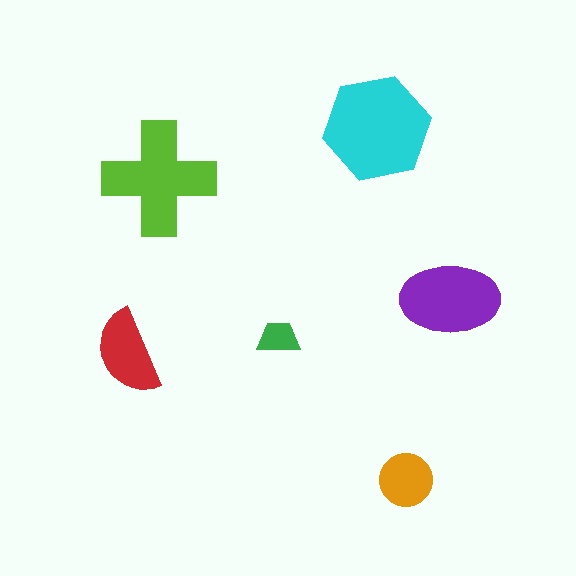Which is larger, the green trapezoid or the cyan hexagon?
The cyan hexagon.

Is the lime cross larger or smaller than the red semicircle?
Larger.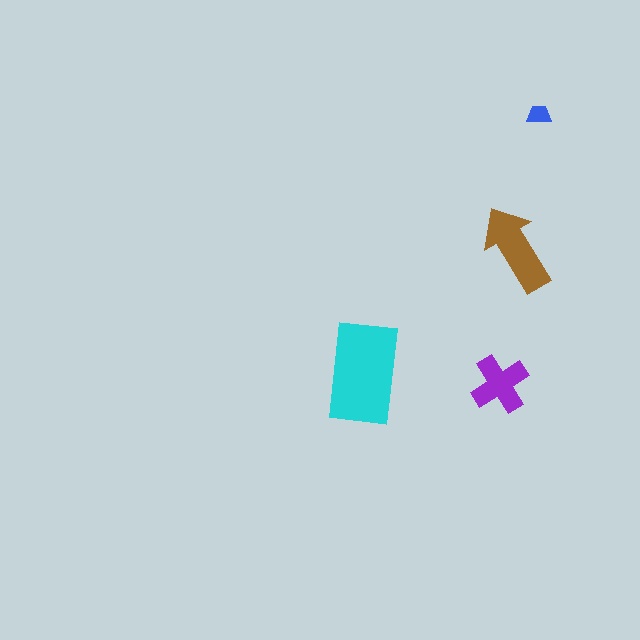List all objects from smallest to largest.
The blue trapezoid, the purple cross, the brown arrow, the cyan rectangle.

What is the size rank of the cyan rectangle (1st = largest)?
1st.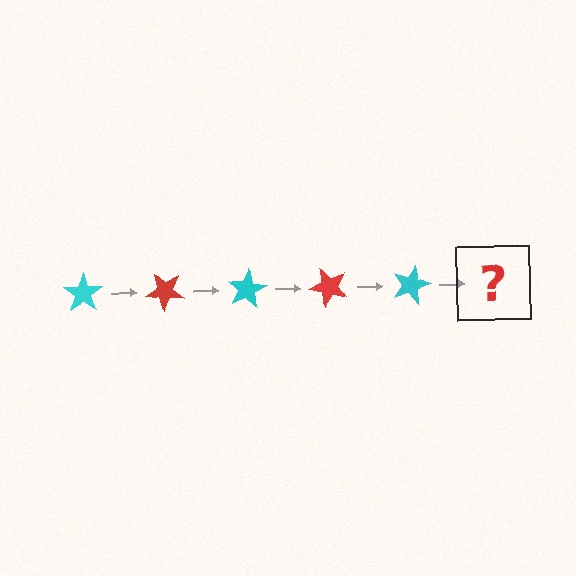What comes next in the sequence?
The next element should be a red star, rotated 200 degrees from the start.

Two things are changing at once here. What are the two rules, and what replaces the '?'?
The two rules are that it rotates 40 degrees each step and the color cycles through cyan and red. The '?' should be a red star, rotated 200 degrees from the start.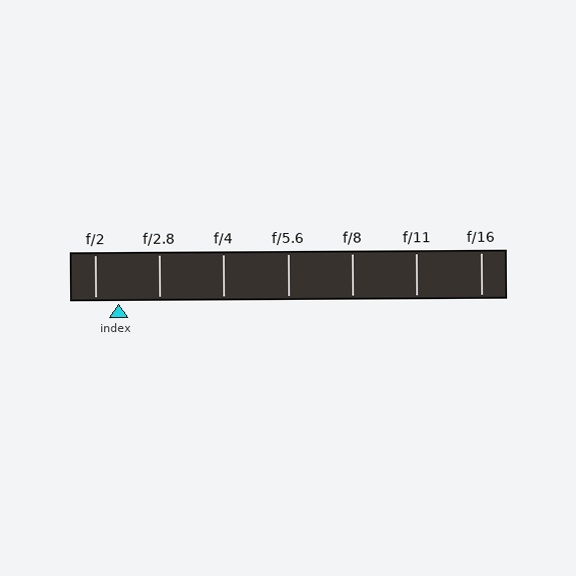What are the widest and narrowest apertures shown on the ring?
The widest aperture shown is f/2 and the narrowest is f/16.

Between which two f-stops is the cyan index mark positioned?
The index mark is between f/2 and f/2.8.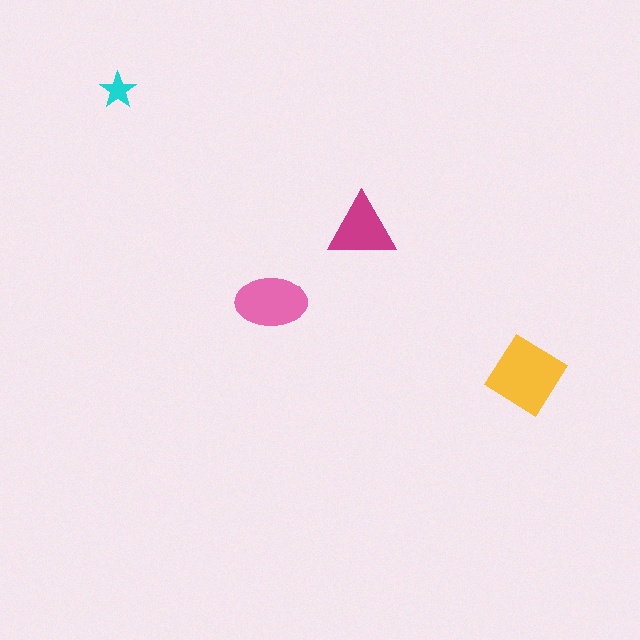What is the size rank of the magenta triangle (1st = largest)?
3rd.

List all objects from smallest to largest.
The cyan star, the magenta triangle, the pink ellipse, the yellow diamond.